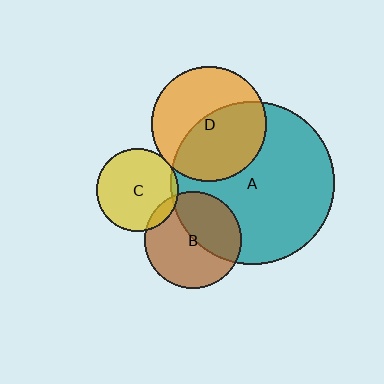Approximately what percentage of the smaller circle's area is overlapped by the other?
Approximately 50%.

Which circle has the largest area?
Circle A (teal).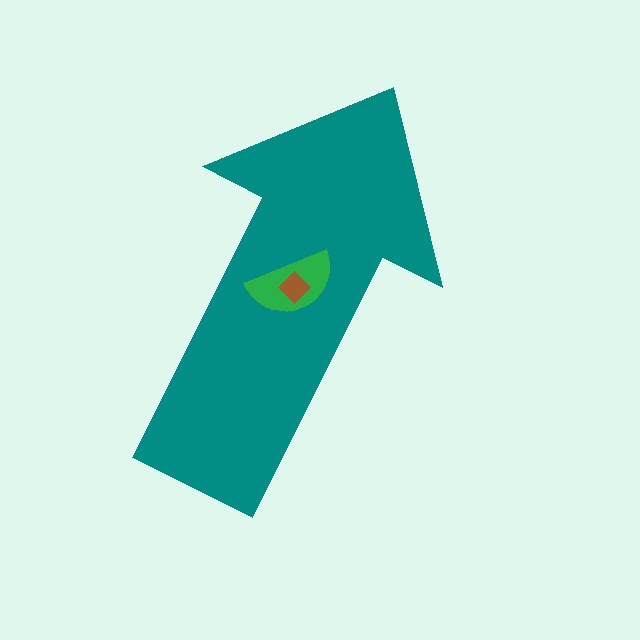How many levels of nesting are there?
3.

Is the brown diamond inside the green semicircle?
Yes.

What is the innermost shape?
The brown diamond.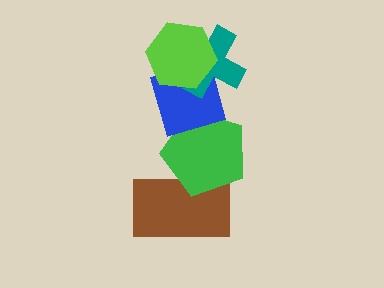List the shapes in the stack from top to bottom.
From top to bottom: the lime hexagon, the teal cross, the blue diamond, the green pentagon, the brown rectangle.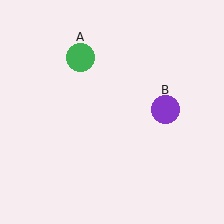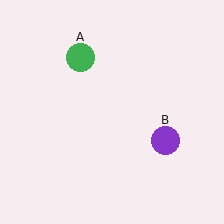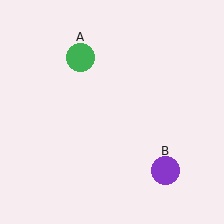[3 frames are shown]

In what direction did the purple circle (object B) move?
The purple circle (object B) moved down.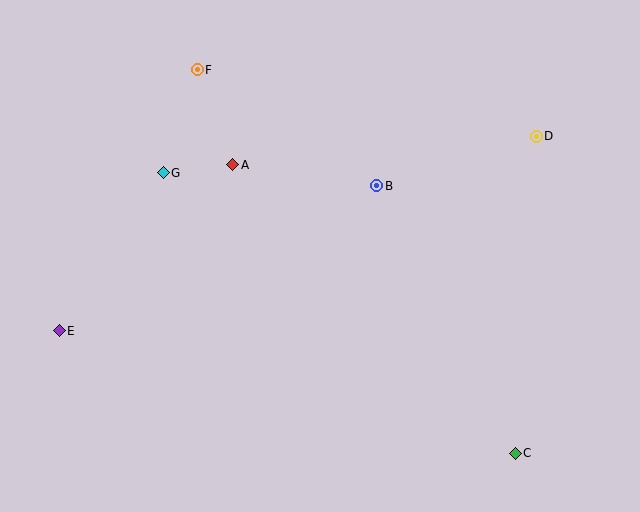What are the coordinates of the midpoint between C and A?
The midpoint between C and A is at (374, 309).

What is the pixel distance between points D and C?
The distance between D and C is 318 pixels.